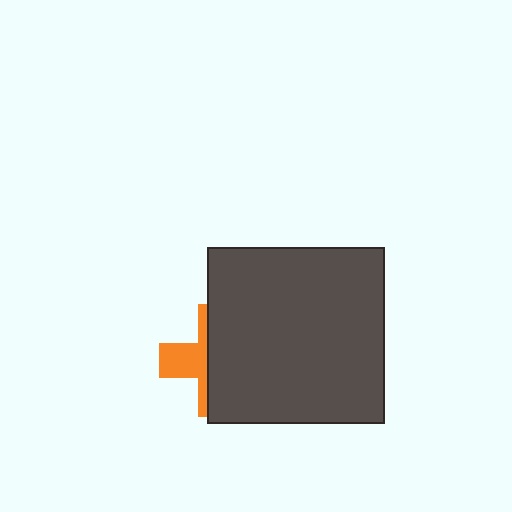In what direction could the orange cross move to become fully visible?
The orange cross could move left. That would shift it out from behind the dark gray square entirely.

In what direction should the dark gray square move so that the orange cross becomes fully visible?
The dark gray square should move right. That is the shortest direction to clear the overlap and leave the orange cross fully visible.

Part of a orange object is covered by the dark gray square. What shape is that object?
It is a cross.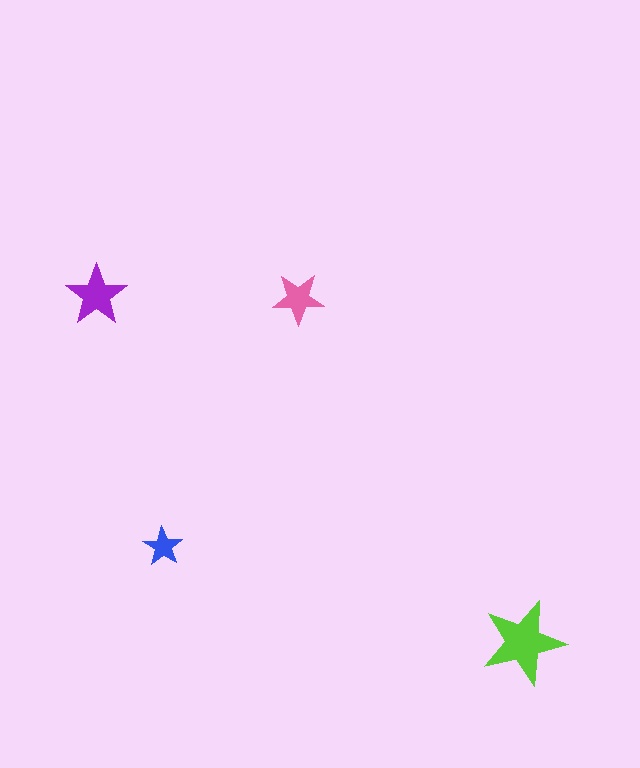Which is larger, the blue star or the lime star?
The lime one.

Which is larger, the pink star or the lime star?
The lime one.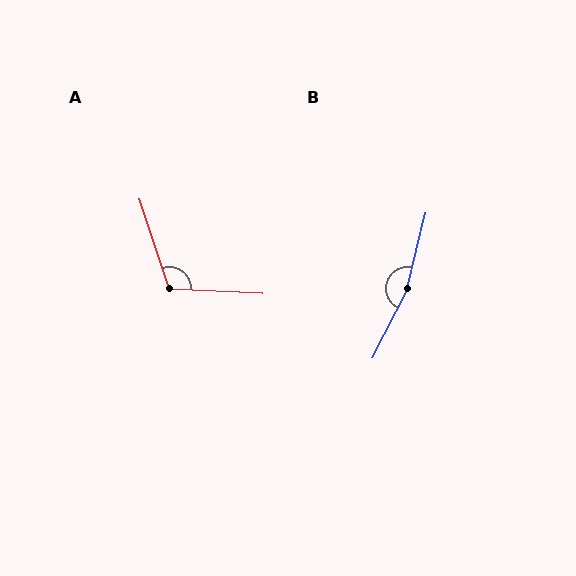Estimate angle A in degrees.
Approximately 111 degrees.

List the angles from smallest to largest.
A (111°), B (167°).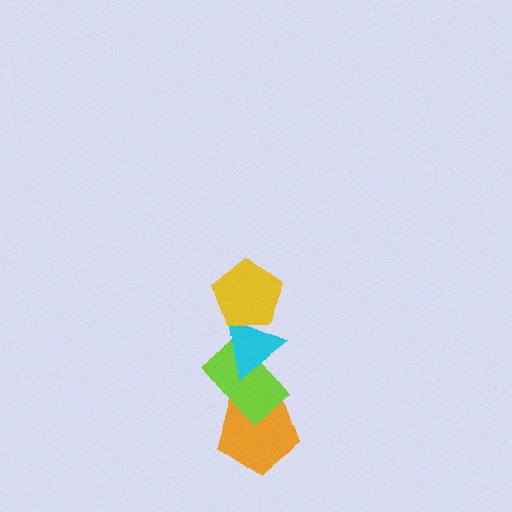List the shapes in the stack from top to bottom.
From top to bottom: the yellow pentagon, the cyan triangle, the lime rectangle, the orange pentagon.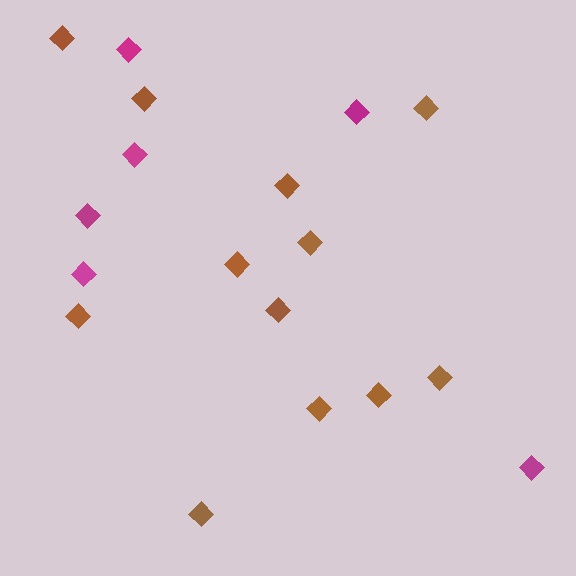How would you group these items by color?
There are 2 groups: one group of magenta diamonds (6) and one group of brown diamonds (12).